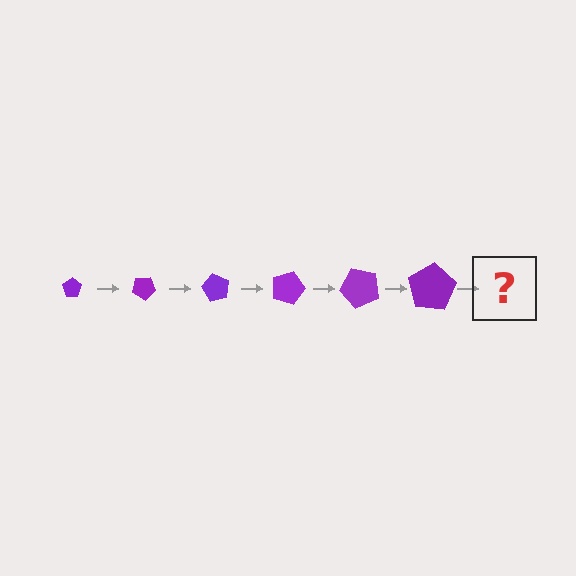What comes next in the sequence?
The next element should be a pentagon, larger than the previous one and rotated 180 degrees from the start.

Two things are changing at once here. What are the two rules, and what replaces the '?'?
The two rules are that the pentagon grows larger each step and it rotates 30 degrees each step. The '?' should be a pentagon, larger than the previous one and rotated 180 degrees from the start.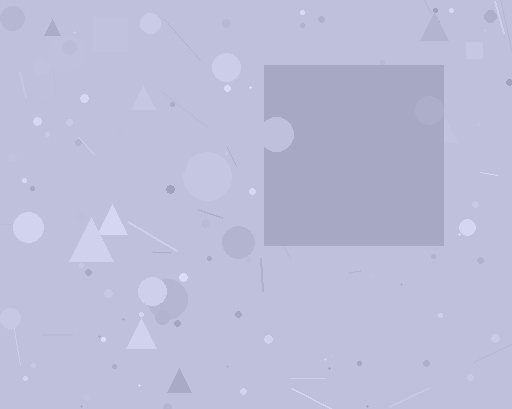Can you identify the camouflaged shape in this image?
The camouflaged shape is a square.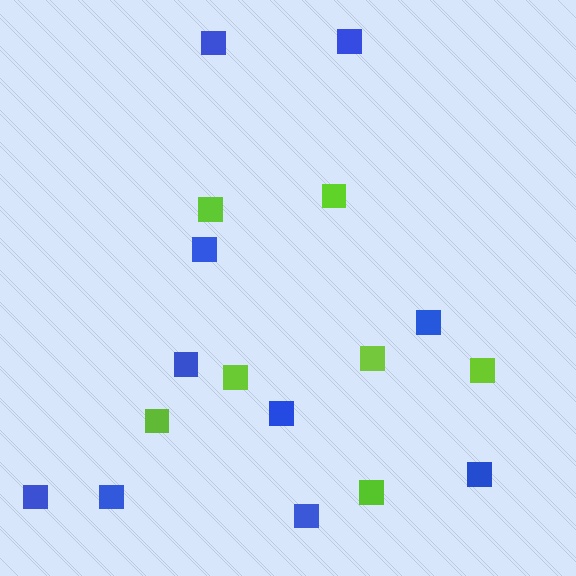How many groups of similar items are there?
There are 2 groups: one group of lime squares (7) and one group of blue squares (10).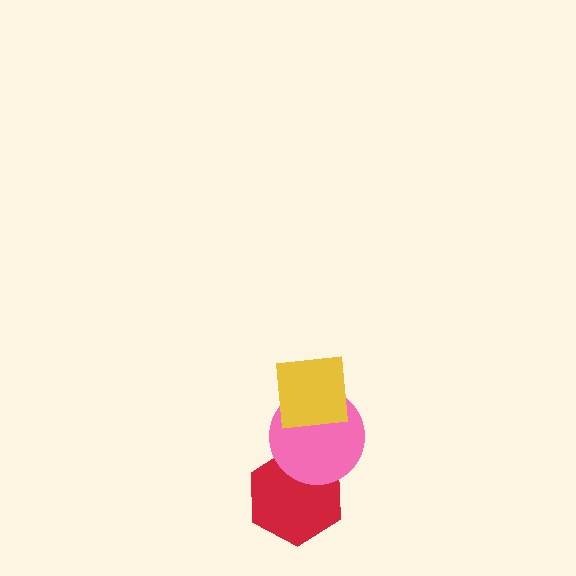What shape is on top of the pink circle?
The yellow square is on top of the pink circle.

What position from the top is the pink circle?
The pink circle is 2nd from the top.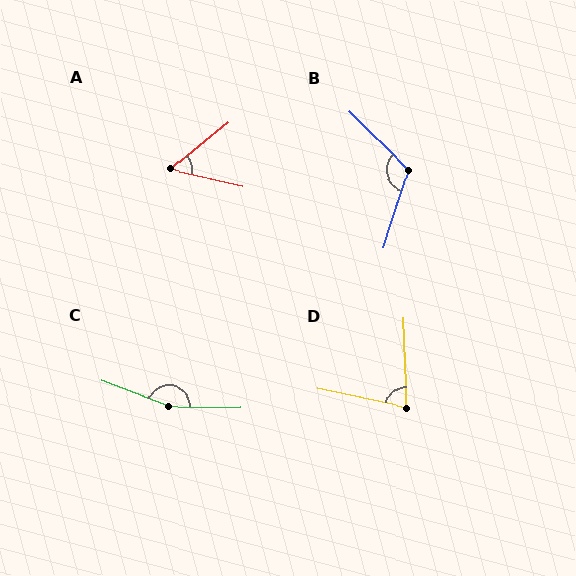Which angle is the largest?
C, at approximately 159 degrees.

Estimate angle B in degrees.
Approximately 116 degrees.